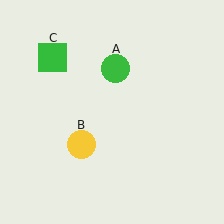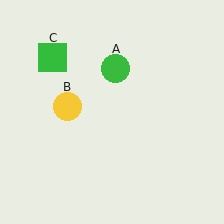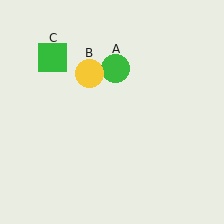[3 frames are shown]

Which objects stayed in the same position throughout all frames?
Green circle (object A) and green square (object C) remained stationary.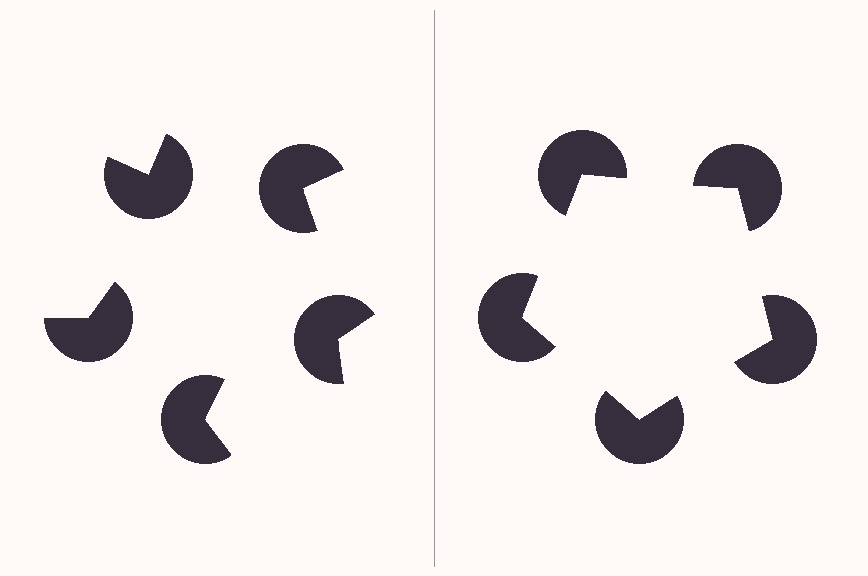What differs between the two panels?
The pac-man discs are positioned identically on both sides; only the wedge orientations differ. On the right they align to a pentagon; on the left they are misaligned.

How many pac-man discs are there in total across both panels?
10 — 5 on each side.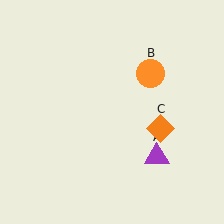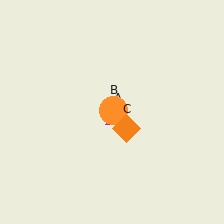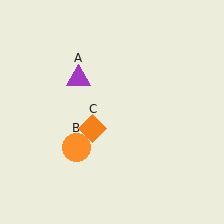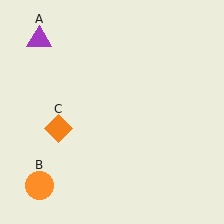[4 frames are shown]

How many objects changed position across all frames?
3 objects changed position: purple triangle (object A), orange circle (object B), orange diamond (object C).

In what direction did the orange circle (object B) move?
The orange circle (object B) moved down and to the left.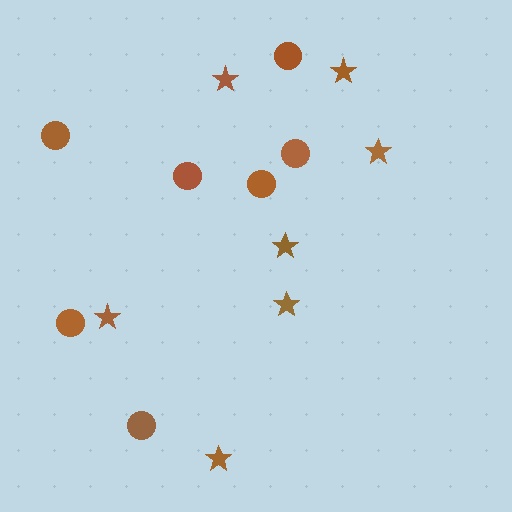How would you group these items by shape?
There are 2 groups: one group of stars (7) and one group of circles (7).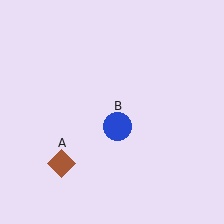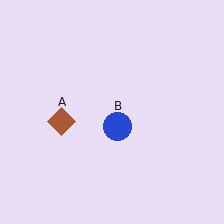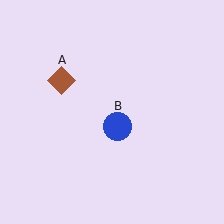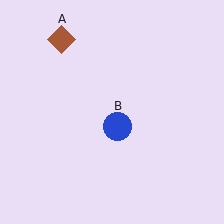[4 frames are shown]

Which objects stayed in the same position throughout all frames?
Blue circle (object B) remained stationary.